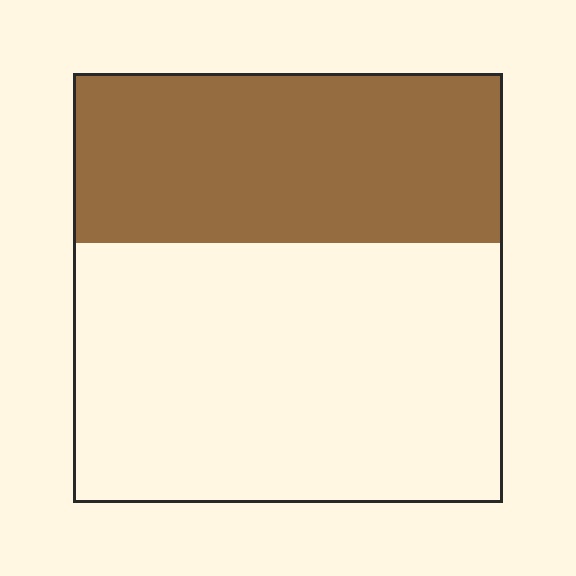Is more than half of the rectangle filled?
No.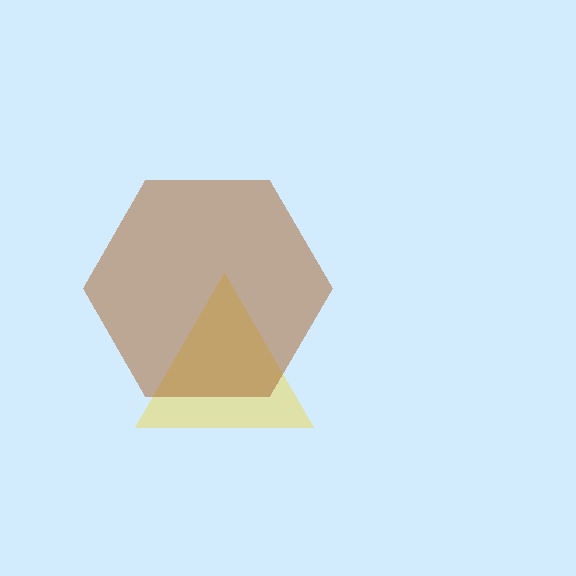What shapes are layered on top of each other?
The layered shapes are: a yellow triangle, a brown hexagon.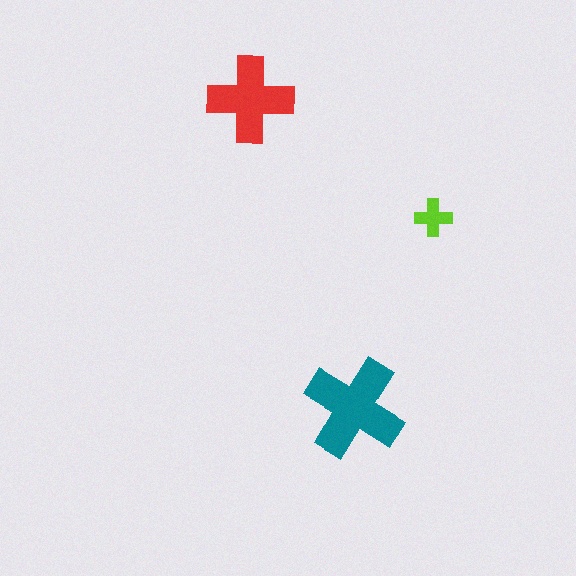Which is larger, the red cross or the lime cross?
The red one.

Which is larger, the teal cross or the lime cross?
The teal one.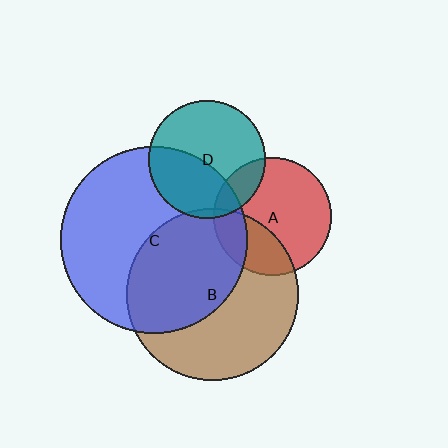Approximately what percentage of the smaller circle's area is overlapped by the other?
Approximately 50%.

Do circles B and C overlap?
Yes.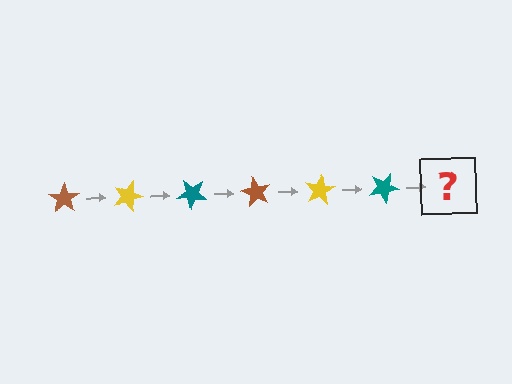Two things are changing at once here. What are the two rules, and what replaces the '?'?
The two rules are that it rotates 20 degrees each step and the color cycles through brown, yellow, and teal. The '?' should be a brown star, rotated 120 degrees from the start.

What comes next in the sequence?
The next element should be a brown star, rotated 120 degrees from the start.